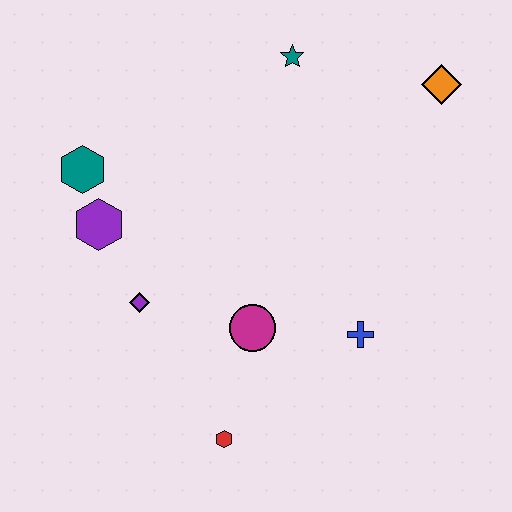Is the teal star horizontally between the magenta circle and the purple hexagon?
No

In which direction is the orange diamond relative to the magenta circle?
The orange diamond is above the magenta circle.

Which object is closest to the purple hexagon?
The teal hexagon is closest to the purple hexagon.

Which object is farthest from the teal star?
The red hexagon is farthest from the teal star.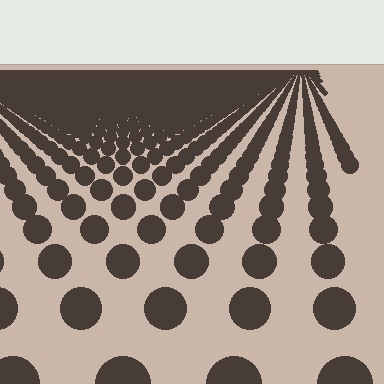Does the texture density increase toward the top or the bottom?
Density increases toward the top.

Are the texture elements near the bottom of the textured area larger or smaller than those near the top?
Larger. Near the bottom, elements are closer to the viewer and appear at a bigger on-screen size.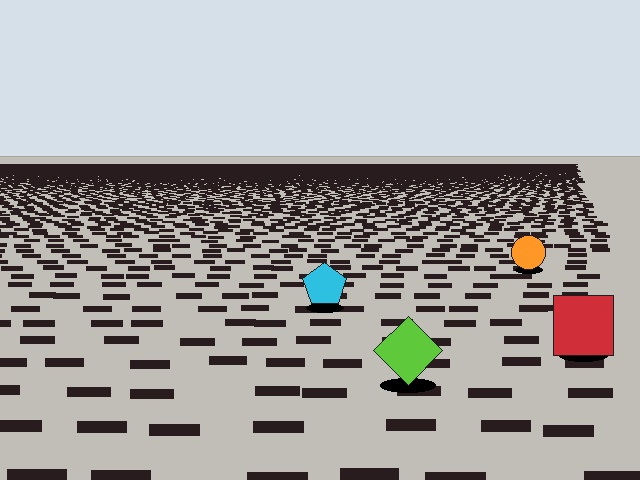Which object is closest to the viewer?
The lime diamond is closest. The texture marks near it are larger and more spread out.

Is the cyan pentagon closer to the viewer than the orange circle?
Yes. The cyan pentagon is closer — you can tell from the texture gradient: the ground texture is coarser near it.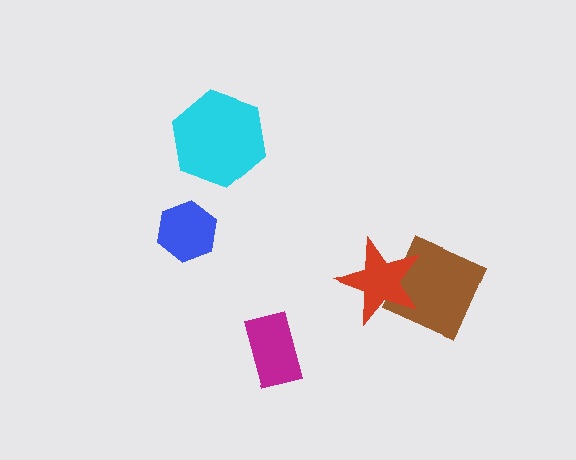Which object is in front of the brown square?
The red star is in front of the brown square.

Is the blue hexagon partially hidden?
No, no other shape covers it.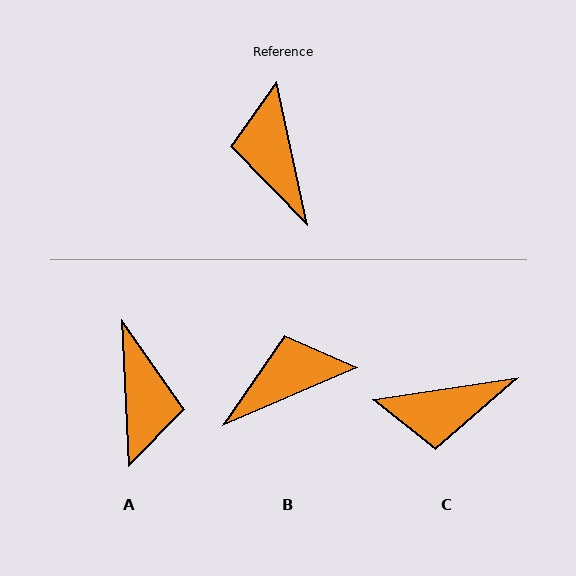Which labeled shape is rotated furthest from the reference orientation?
A, about 171 degrees away.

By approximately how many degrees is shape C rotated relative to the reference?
Approximately 87 degrees counter-clockwise.